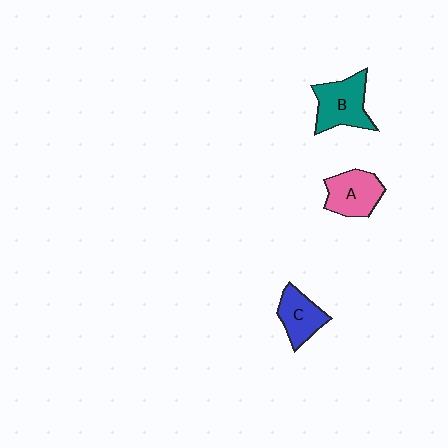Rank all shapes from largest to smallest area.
From largest to smallest: B (teal), A (pink), C (blue).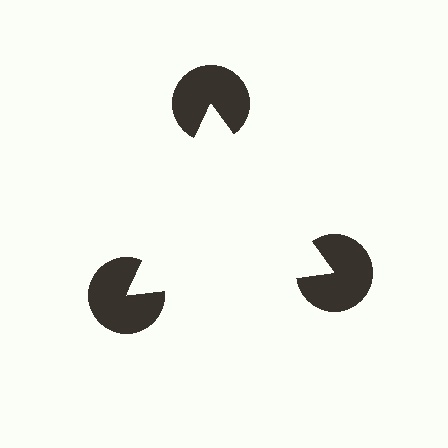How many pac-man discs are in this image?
There are 3 — one at each vertex of the illusory triangle.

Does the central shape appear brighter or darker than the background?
It typically appears slightly brighter than the background, even though no actual brightness change is drawn.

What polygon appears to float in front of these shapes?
An illusory triangle — its edges are inferred from the aligned wedge cuts in the pac-man discs, not physically drawn.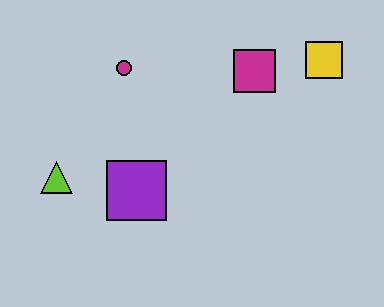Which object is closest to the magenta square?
The yellow square is closest to the magenta square.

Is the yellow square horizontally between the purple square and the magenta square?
No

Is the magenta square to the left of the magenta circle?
No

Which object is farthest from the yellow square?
The lime triangle is farthest from the yellow square.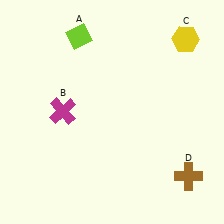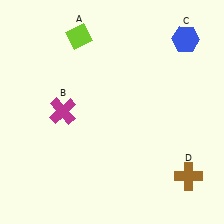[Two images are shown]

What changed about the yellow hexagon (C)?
In Image 1, C is yellow. In Image 2, it changed to blue.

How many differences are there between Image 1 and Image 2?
There is 1 difference between the two images.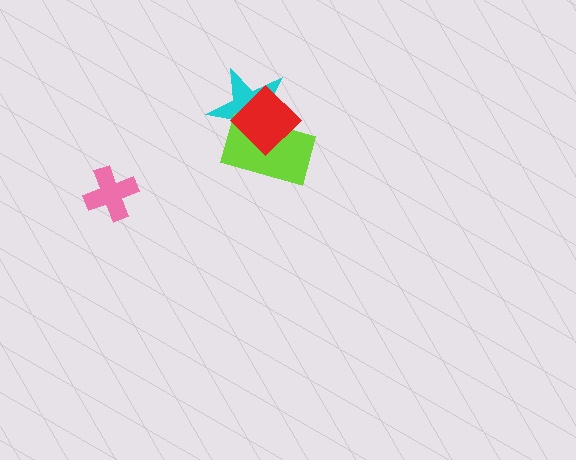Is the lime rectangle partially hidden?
Yes, it is partially covered by another shape.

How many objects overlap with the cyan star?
2 objects overlap with the cyan star.